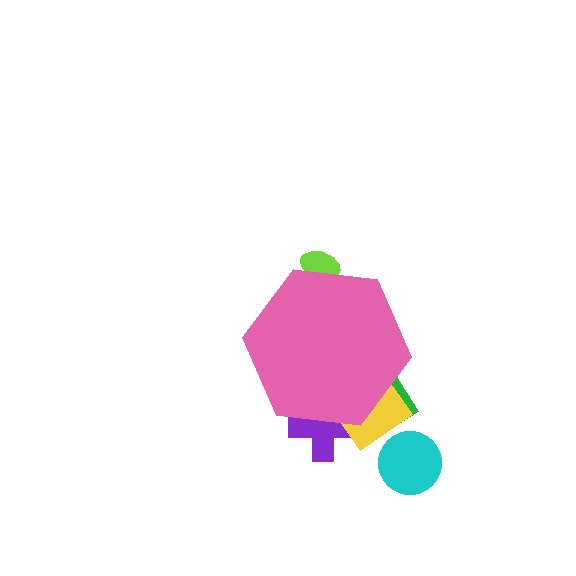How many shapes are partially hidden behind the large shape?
4 shapes are partially hidden.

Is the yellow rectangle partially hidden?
Yes, the yellow rectangle is partially hidden behind the pink hexagon.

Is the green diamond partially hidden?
Yes, the green diamond is partially hidden behind the pink hexagon.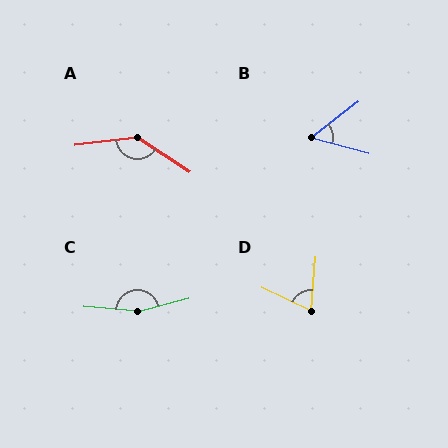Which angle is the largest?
C, at approximately 160 degrees.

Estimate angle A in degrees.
Approximately 140 degrees.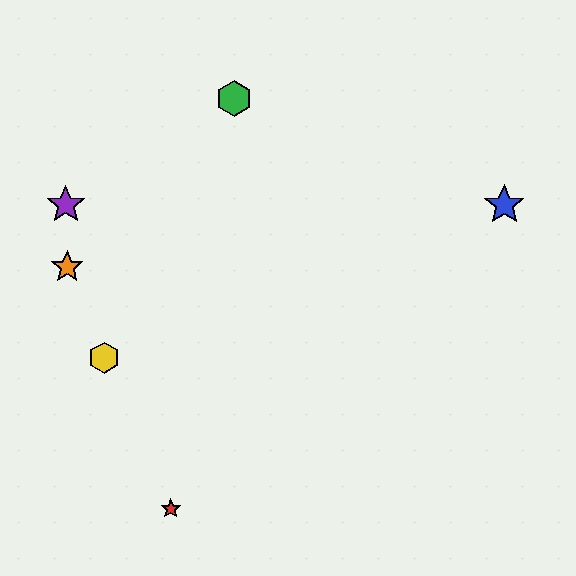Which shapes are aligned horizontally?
The blue star, the purple star are aligned horizontally.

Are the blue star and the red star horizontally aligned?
No, the blue star is at y≈205 and the red star is at y≈509.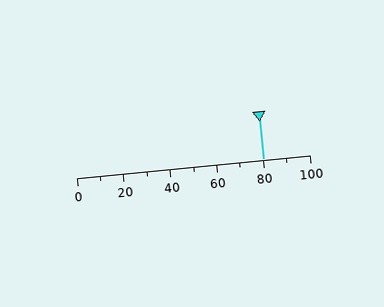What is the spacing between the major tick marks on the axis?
The major ticks are spaced 20 apart.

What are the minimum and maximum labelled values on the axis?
The axis runs from 0 to 100.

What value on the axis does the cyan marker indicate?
The marker indicates approximately 80.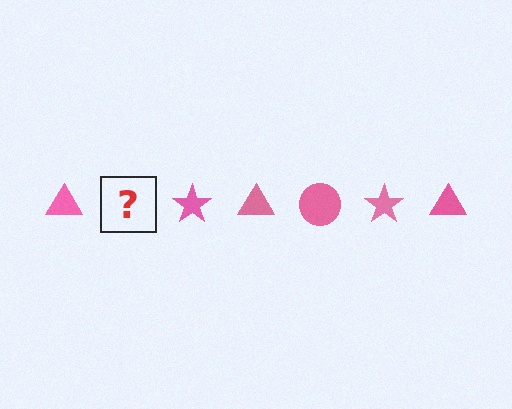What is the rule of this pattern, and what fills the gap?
The rule is that the pattern cycles through triangle, circle, star shapes in pink. The gap should be filled with a pink circle.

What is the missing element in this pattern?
The missing element is a pink circle.